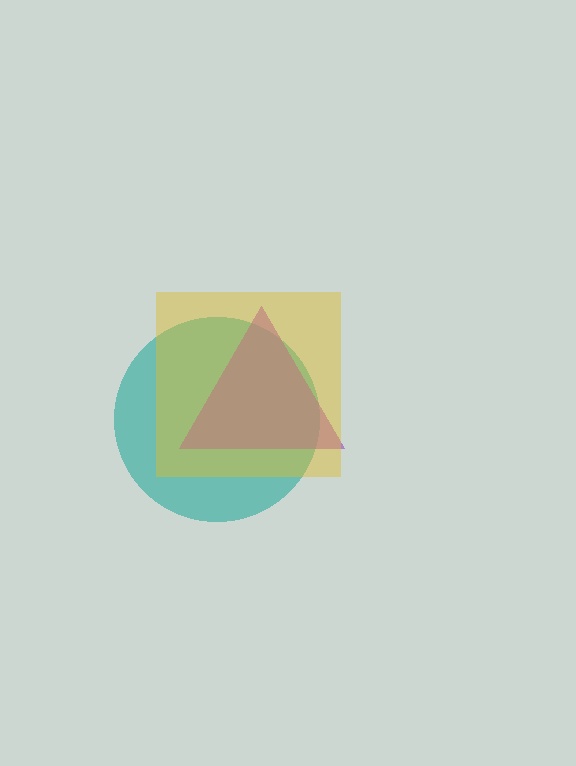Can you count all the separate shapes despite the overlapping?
Yes, there are 3 separate shapes.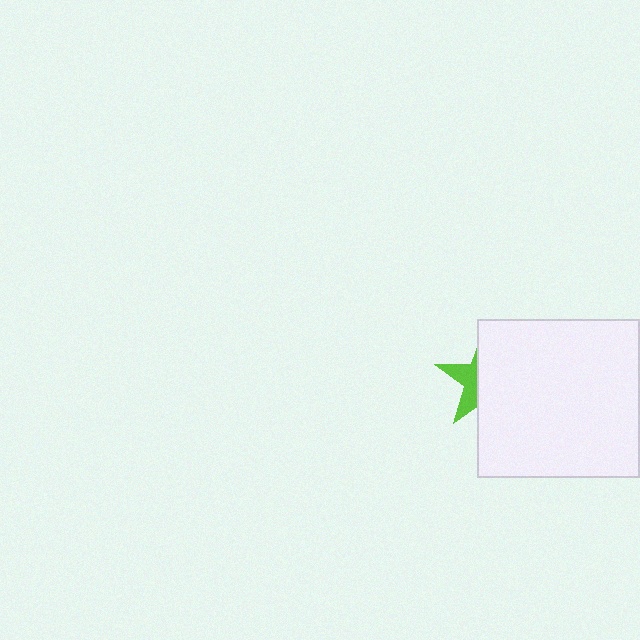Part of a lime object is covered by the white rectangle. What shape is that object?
It is a star.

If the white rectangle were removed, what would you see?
You would see the complete lime star.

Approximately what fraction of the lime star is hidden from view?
Roughly 64% of the lime star is hidden behind the white rectangle.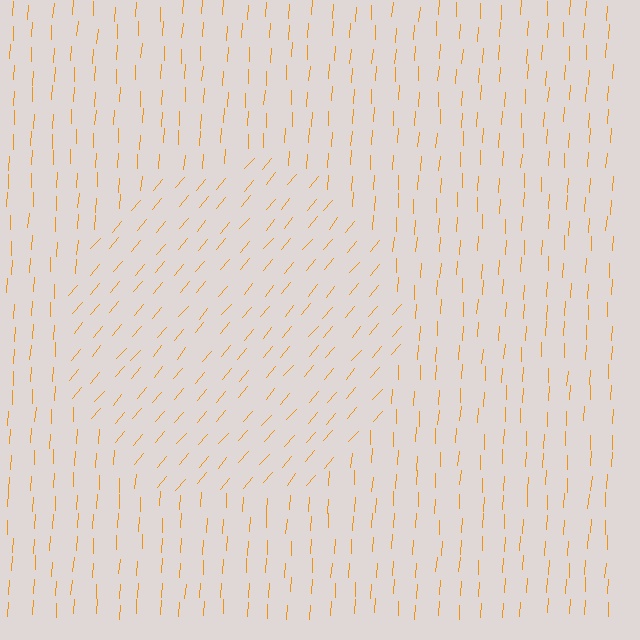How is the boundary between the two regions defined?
The boundary is defined purely by a change in line orientation (approximately 37 degrees difference). All lines are the same color and thickness.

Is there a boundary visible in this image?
Yes, there is a texture boundary formed by a change in line orientation.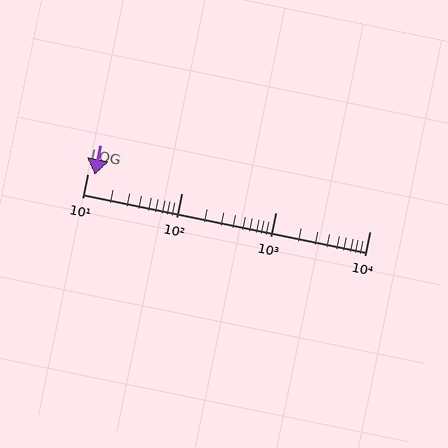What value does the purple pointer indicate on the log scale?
The pointer indicates approximately 12.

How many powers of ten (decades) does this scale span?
The scale spans 3 decades, from 10 to 10000.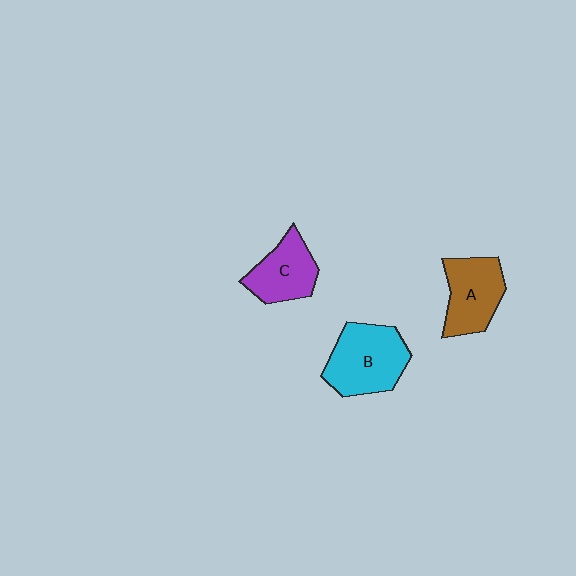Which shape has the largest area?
Shape B (cyan).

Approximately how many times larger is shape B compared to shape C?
Approximately 1.4 times.